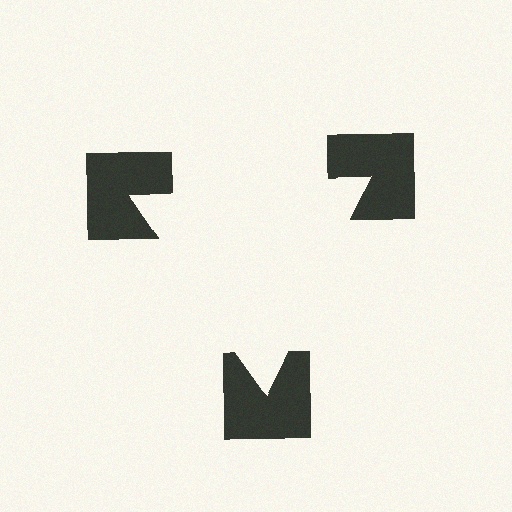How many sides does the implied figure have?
3 sides.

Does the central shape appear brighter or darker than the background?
It typically appears slightly brighter than the background, even though no actual brightness change is drawn.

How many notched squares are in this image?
There are 3 — one at each vertex of the illusory triangle.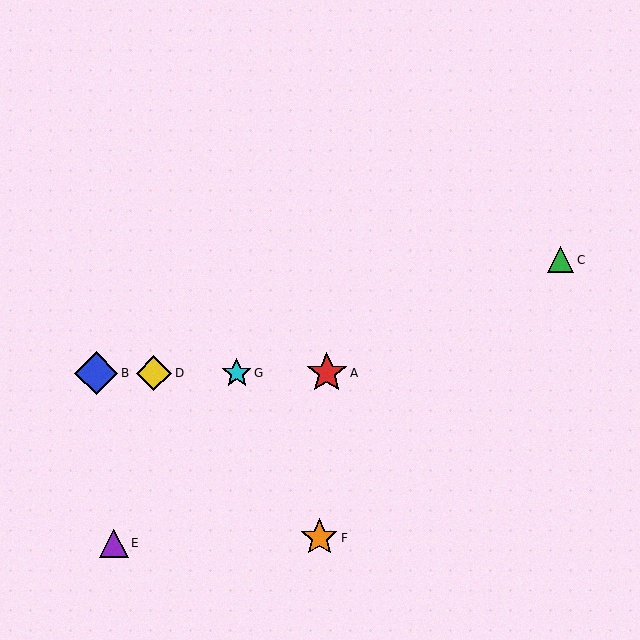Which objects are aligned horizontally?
Objects A, B, D, G are aligned horizontally.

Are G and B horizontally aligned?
Yes, both are at y≈373.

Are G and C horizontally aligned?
No, G is at y≈373 and C is at y≈260.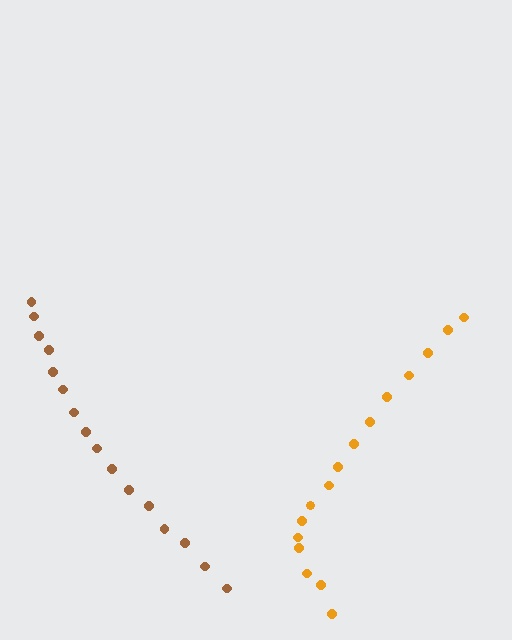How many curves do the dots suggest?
There are 2 distinct paths.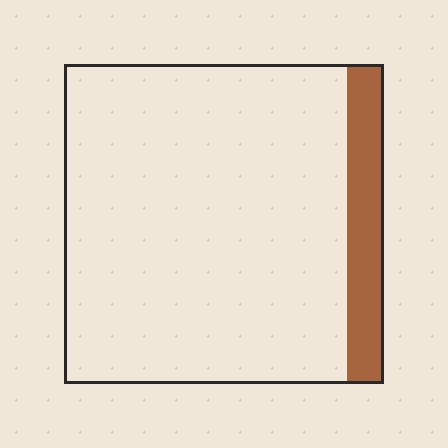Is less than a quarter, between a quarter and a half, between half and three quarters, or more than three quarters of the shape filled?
Less than a quarter.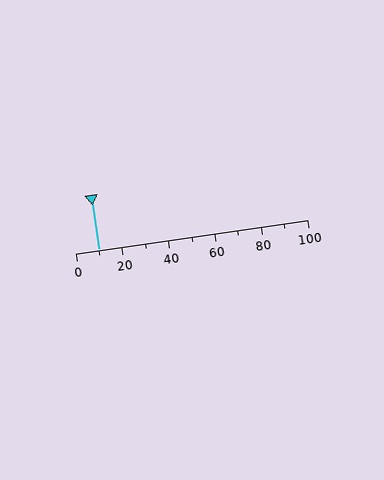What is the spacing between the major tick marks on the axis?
The major ticks are spaced 20 apart.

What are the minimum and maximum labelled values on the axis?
The axis runs from 0 to 100.